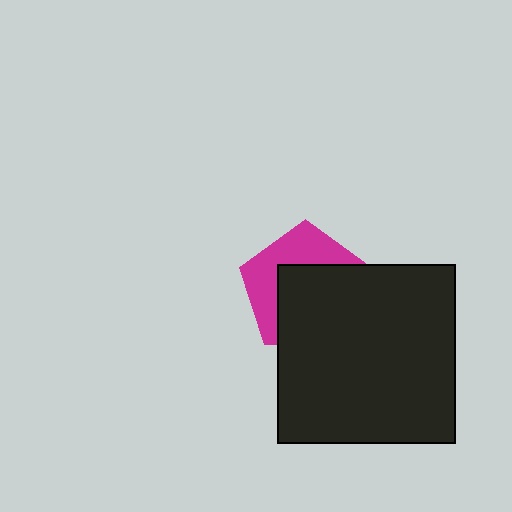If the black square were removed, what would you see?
You would see the complete magenta pentagon.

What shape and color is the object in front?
The object in front is a black square.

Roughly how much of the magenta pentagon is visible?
A small part of it is visible (roughly 42%).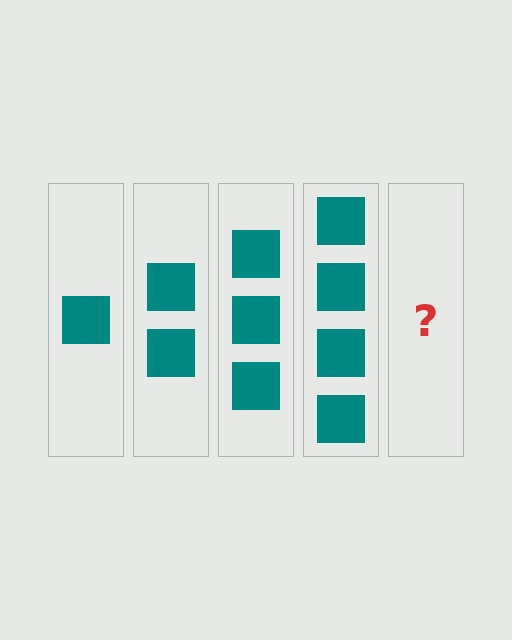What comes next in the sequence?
The next element should be 5 squares.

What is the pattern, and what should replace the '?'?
The pattern is that each step adds one more square. The '?' should be 5 squares.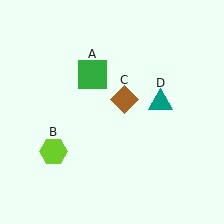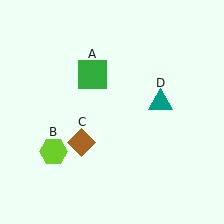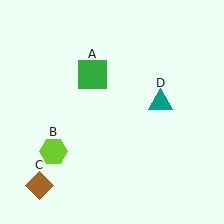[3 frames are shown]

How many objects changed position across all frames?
1 object changed position: brown diamond (object C).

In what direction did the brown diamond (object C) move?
The brown diamond (object C) moved down and to the left.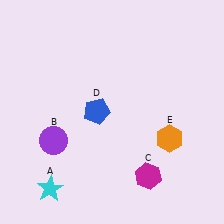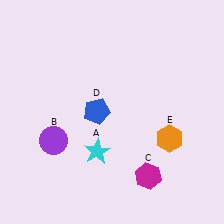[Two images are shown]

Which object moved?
The cyan star (A) moved right.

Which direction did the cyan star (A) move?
The cyan star (A) moved right.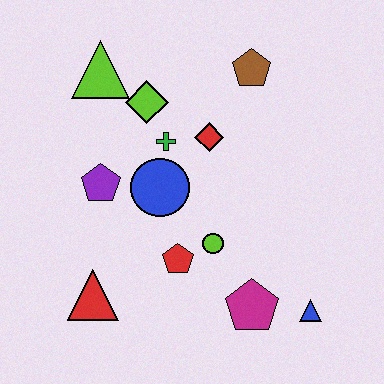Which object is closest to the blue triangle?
The magenta pentagon is closest to the blue triangle.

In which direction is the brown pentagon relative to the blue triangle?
The brown pentagon is above the blue triangle.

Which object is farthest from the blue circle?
The blue triangle is farthest from the blue circle.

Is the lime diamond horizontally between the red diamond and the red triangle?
Yes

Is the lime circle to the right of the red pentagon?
Yes